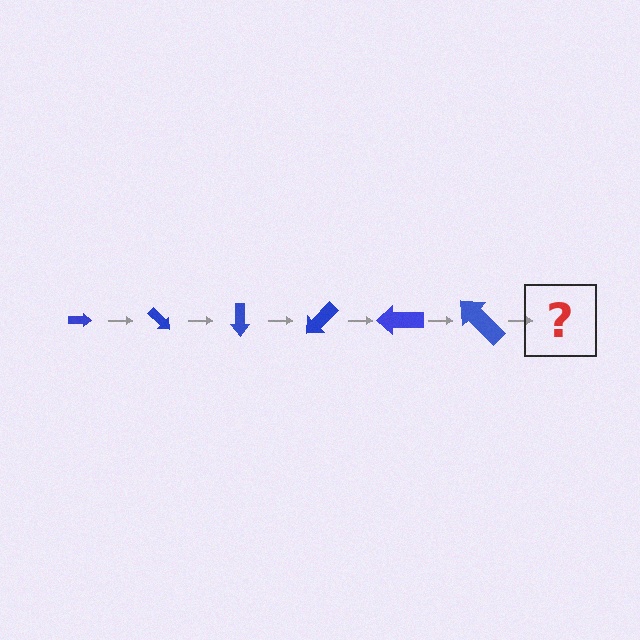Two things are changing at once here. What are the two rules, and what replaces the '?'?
The two rules are that the arrow grows larger each step and it rotates 45 degrees each step. The '?' should be an arrow, larger than the previous one and rotated 270 degrees from the start.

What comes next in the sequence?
The next element should be an arrow, larger than the previous one and rotated 270 degrees from the start.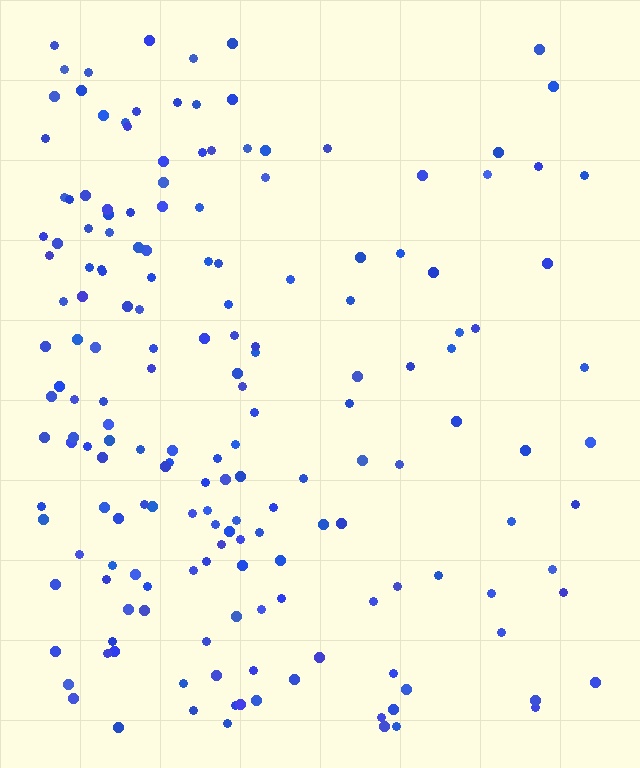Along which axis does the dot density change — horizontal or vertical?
Horizontal.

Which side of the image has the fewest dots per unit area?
The right.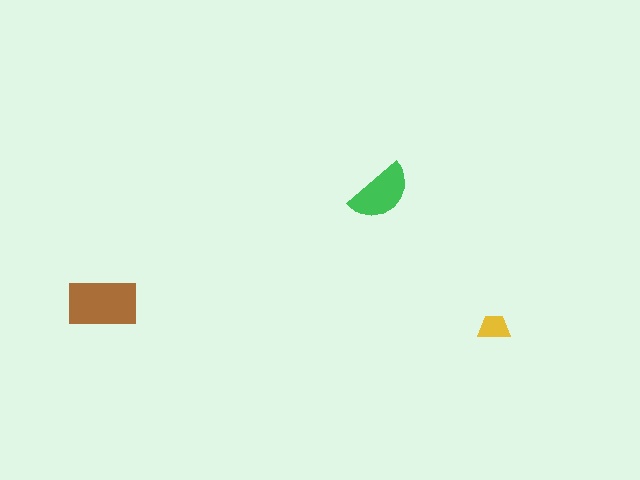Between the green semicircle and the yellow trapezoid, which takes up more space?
The green semicircle.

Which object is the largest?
The brown rectangle.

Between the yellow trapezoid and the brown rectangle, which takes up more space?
The brown rectangle.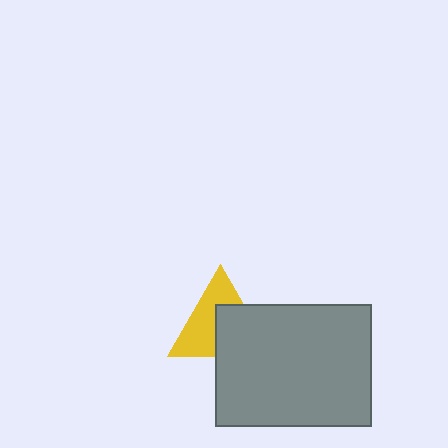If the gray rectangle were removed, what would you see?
You would see the complete yellow triangle.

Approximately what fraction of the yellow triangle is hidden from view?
Roughly 46% of the yellow triangle is hidden behind the gray rectangle.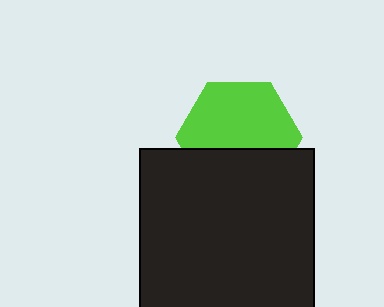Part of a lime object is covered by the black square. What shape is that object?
It is a hexagon.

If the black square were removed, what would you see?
You would see the complete lime hexagon.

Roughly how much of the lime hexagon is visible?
About half of it is visible (roughly 61%).